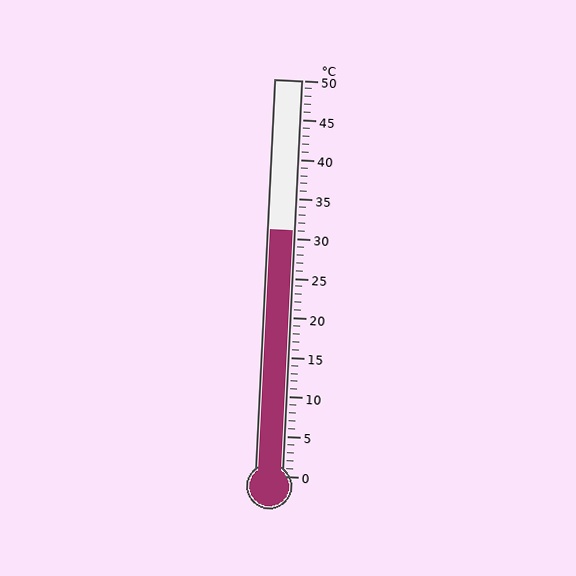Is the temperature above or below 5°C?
The temperature is above 5°C.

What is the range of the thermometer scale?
The thermometer scale ranges from 0°C to 50°C.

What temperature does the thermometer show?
The thermometer shows approximately 31°C.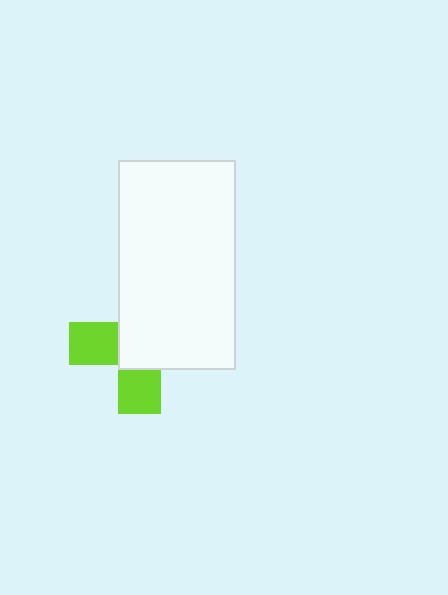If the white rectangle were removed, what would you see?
You would see the complete lime cross.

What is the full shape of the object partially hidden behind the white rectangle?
The partially hidden object is a lime cross.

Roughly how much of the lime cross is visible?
A small part of it is visible (roughly 39%).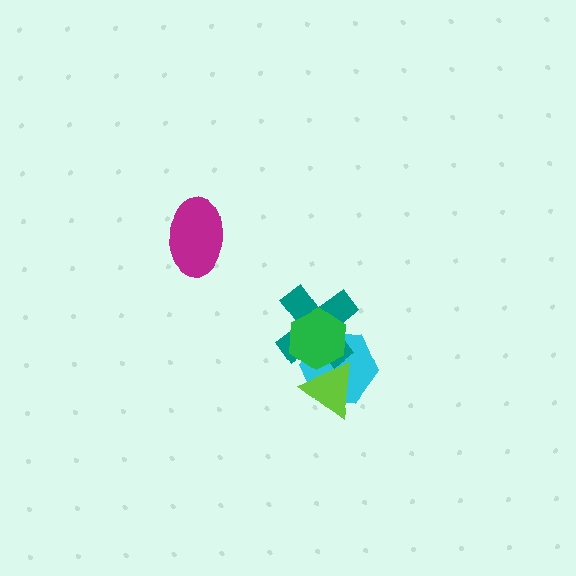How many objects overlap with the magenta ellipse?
0 objects overlap with the magenta ellipse.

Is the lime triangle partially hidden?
Yes, it is partially covered by another shape.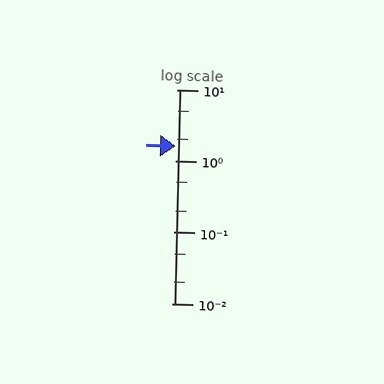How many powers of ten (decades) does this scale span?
The scale spans 3 decades, from 0.01 to 10.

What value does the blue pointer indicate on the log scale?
The pointer indicates approximately 1.6.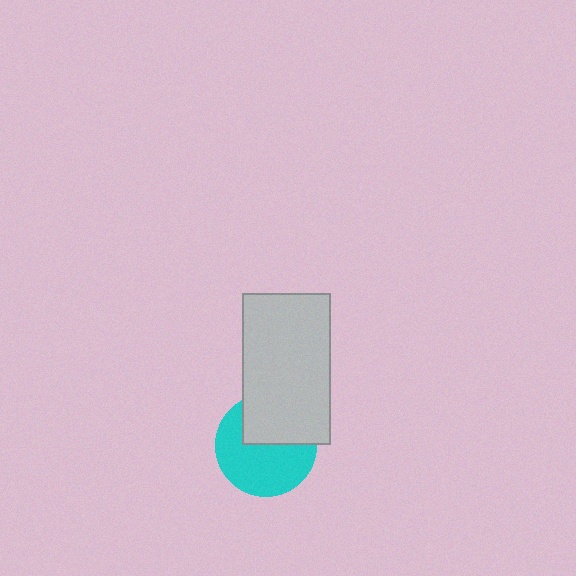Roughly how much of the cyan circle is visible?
About half of it is visible (roughly 60%).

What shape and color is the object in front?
The object in front is a light gray rectangle.